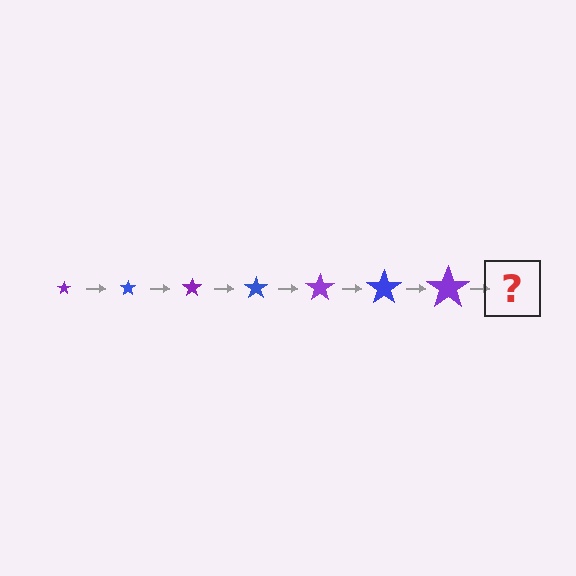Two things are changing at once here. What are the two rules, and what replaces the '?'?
The two rules are that the star grows larger each step and the color cycles through purple and blue. The '?' should be a blue star, larger than the previous one.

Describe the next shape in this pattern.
It should be a blue star, larger than the previous one.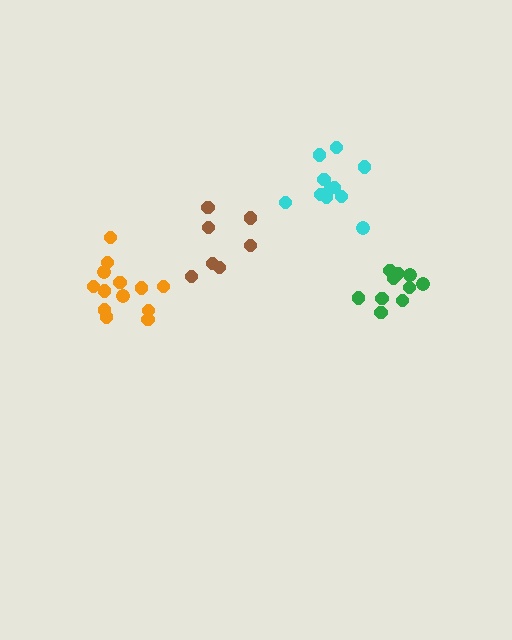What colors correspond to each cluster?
The clusters are colored: green, orange, brown, cyan.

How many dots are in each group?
Group 1: 10 dots, Group 2: 13 dots, Group 3: 7 dots, Group 4: 11 dots (41 total).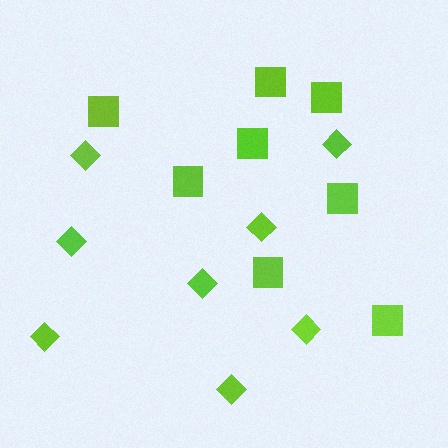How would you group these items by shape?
There are 2 groups: one group of squares (8) and one group of diamonds (8).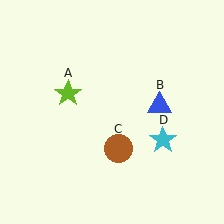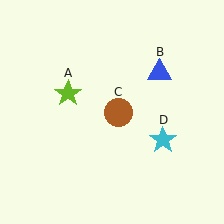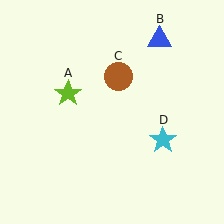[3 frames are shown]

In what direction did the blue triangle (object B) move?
The blue triangle (object B) moved up.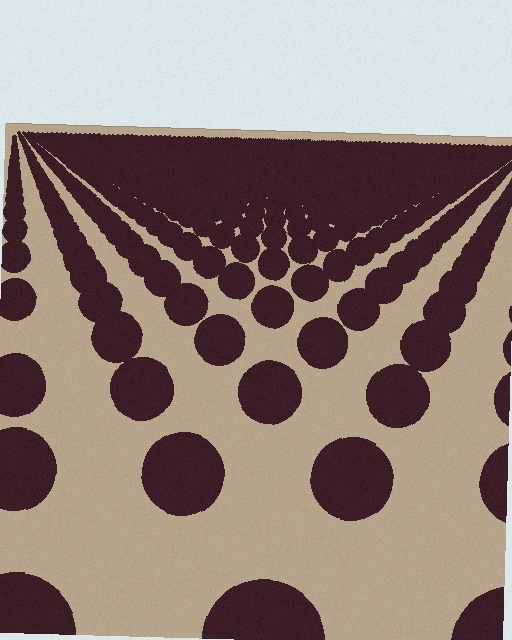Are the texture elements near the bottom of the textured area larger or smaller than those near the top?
Larger. Near the bottom, elements are closer to the viewer and appear at a bigger on-screen size.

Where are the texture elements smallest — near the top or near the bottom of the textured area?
Near the top.